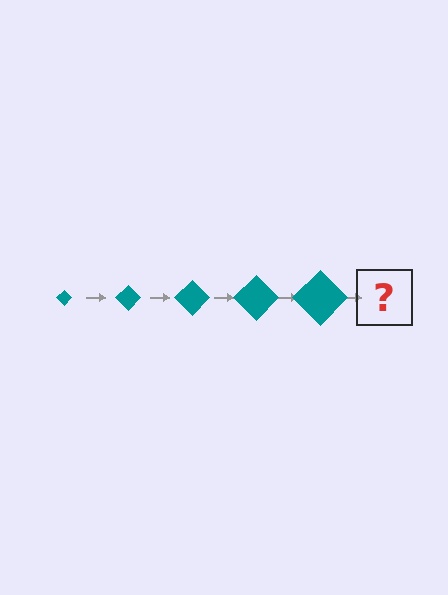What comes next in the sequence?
The next element should be a teal diamond, larger than the previous one.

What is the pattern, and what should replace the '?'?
The pattern is that the diamond gets progressively larger each step. The '?' should be a teal diamond, larger than the previous one.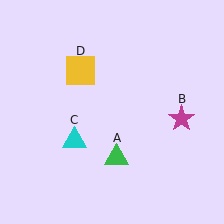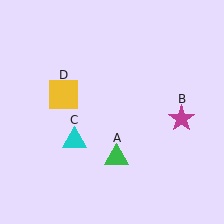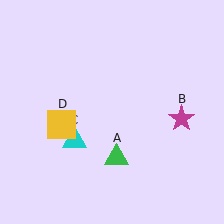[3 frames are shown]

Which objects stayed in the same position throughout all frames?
Green triangle (object A) and magenta star (object B) and cyan triangle (object C) remained stationary.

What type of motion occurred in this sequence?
The yellow square (object D) rotated counterclockwise around the center of the scene.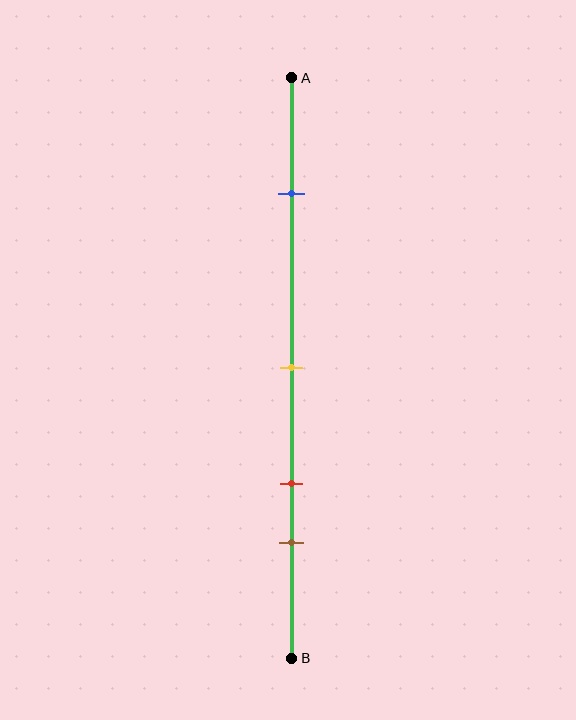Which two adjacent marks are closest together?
The red and brown marks are the closest adjacent pair.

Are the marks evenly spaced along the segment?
No, the marks are not evenly spaced.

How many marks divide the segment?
There are 4 marks dividing the segment.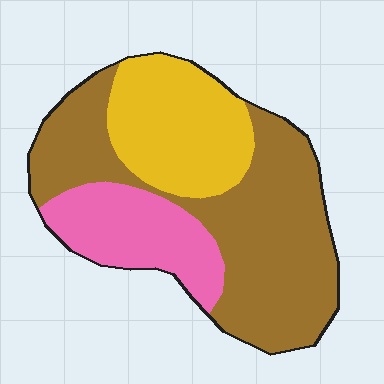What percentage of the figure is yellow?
Yellow covers roughly 25% of the figure.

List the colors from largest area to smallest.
From largest to smallest: brown, yellow, pink.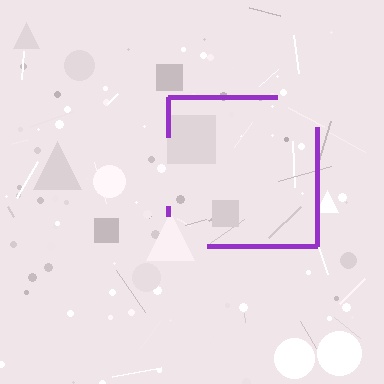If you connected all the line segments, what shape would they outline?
They would outline a square.